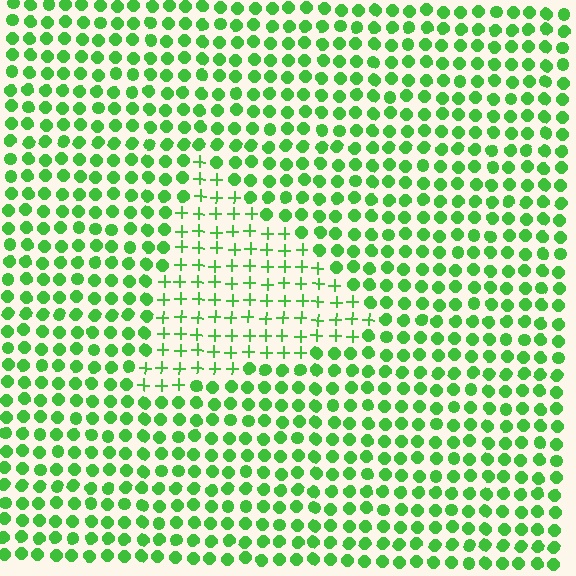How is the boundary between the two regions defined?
The boundary is defined by a change in element shape: plus signs inside vs. circles outside. All elements share the same color and spacing.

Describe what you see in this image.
The image is filled with small green elements arranged in a uniform grid. A triangle-shaped region contains plus signs, while the surrounding area contains circles. The boundary is defined purely by the change in element shape.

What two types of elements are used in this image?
The image uses plus signs inside the triangle region and circles outside it.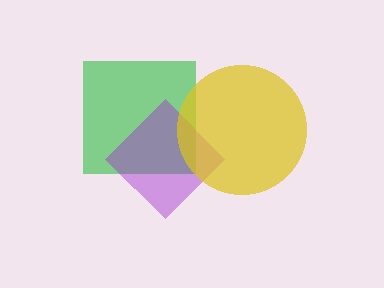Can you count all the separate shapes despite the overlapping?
Yes, there are 3 separate shapes.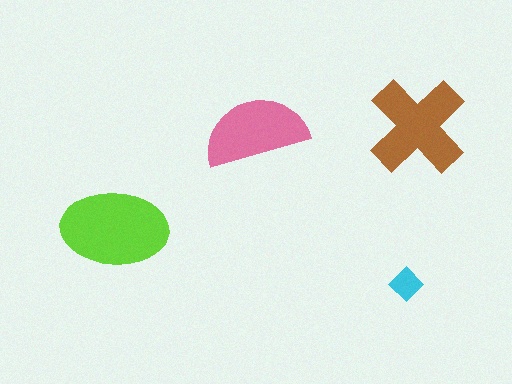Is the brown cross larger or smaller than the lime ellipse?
Smaller.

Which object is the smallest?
The cyan diamond.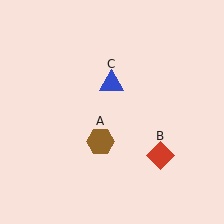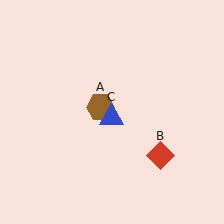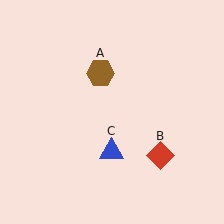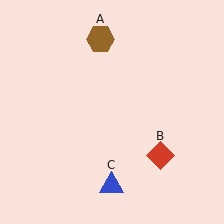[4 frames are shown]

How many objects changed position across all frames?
2 objects changed position: brown hexagon (object A), blue triangle (object C).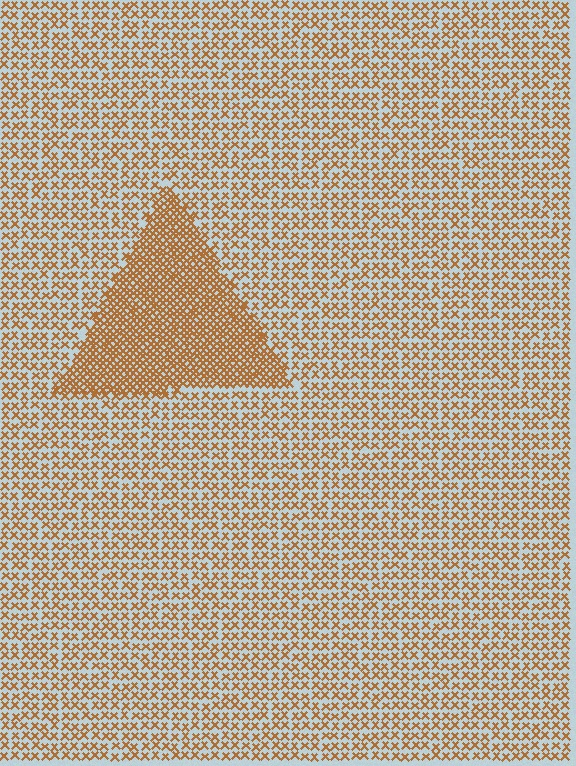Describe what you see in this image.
The image contains small brown elements arranged at two different densities. A triangle-shaped region is visible where the elements are more densely packed than the surrounding area.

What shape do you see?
I see a triangle.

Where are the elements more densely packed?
The elements are more densely packed inside the triangle boundary.